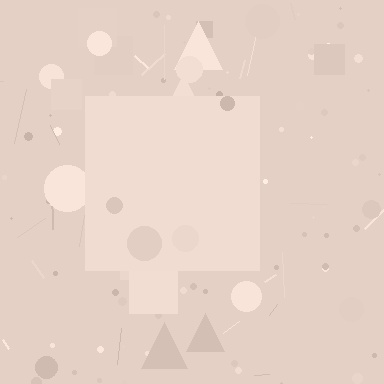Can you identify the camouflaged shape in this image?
The camouflaged shape is a square.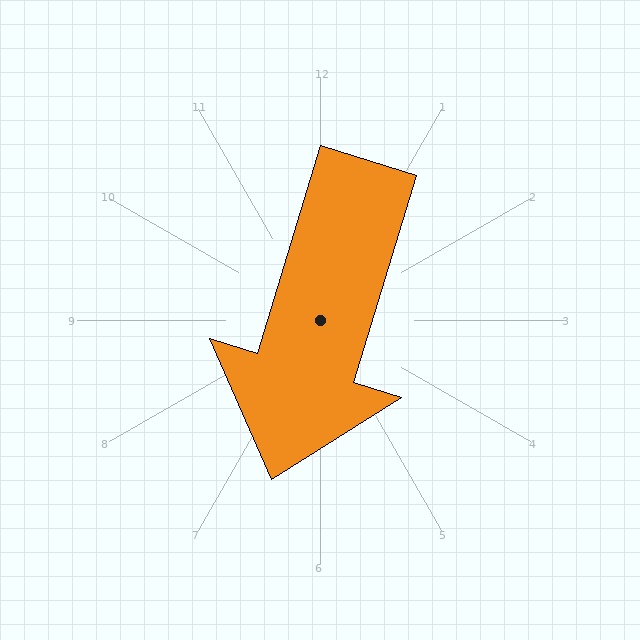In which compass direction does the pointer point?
South.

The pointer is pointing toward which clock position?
Roughly 7 o'clock.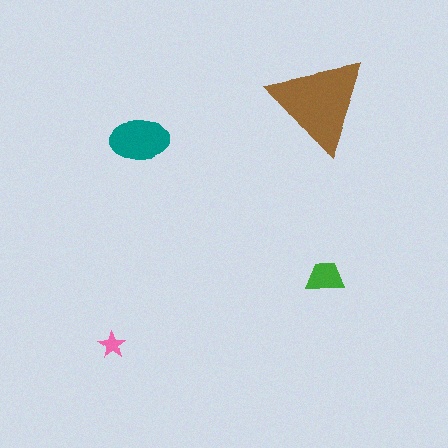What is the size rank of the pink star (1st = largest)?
4th.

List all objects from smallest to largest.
The pink star, the green trapezoid, the teal ellipse, the brown triangle.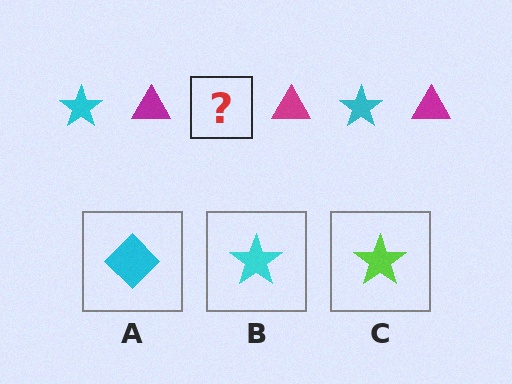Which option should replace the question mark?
Option B.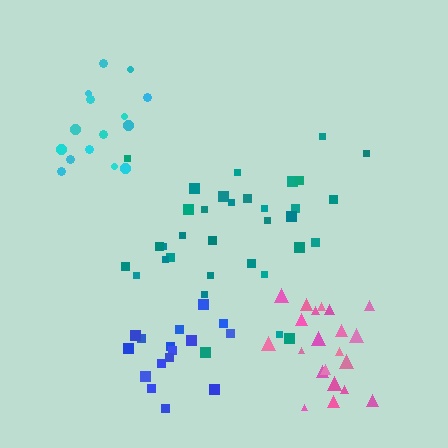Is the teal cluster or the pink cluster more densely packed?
Pink.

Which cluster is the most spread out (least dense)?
Teal.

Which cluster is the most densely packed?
Pink.